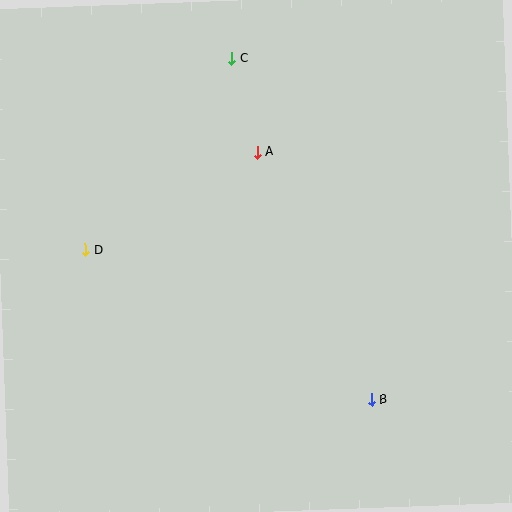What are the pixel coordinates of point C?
Point C is at (231, 58).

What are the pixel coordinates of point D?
Point D is at (85, 250).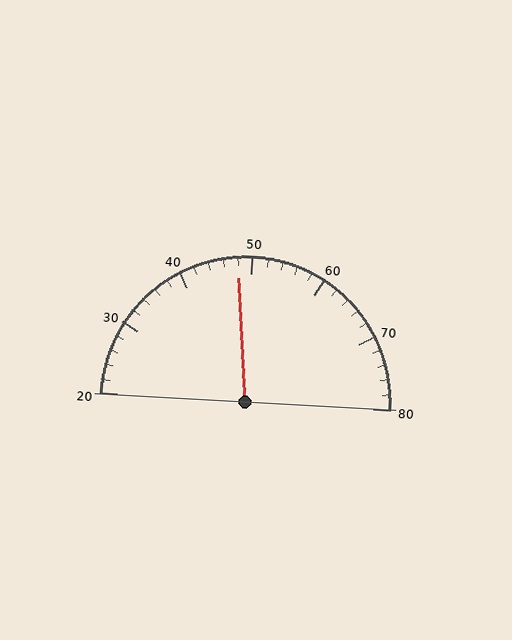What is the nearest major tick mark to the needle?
The nearest major tick mark is 50.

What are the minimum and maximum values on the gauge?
The gauge ranges from 20 to 80.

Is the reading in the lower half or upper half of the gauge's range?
The reading is in the lower half of the range (20 to 80).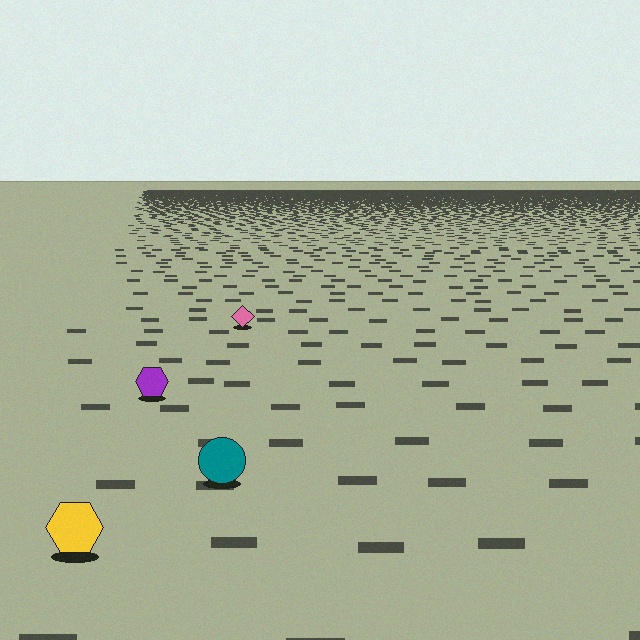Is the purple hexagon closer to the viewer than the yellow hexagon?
No. The yellow hexagon is closer — you can tell from the texture gradient: the ground texture is coarser near it.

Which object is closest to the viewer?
The yellow hexagon is closest. The texture marks near it are larger and more spread out.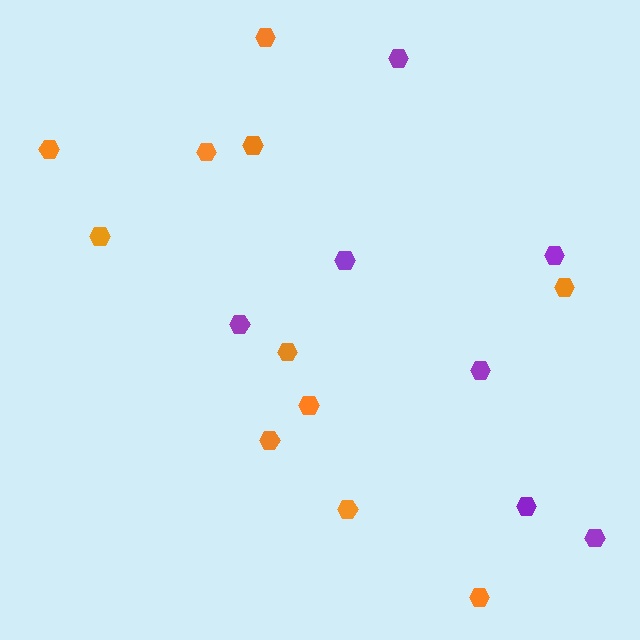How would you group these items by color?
There are 2 groups: one group of orange hexagons (11) and one group of purple hexagons (7).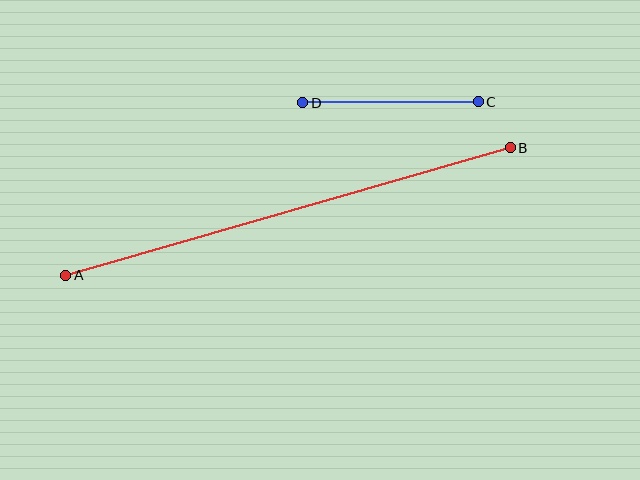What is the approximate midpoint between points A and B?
The midpoint is at approximately (288, 211) pixels.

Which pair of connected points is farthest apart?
Points A and B are farthest apart.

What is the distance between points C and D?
The distance is approximately 176 pixels.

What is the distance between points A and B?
The distance is approximately 462 pixels.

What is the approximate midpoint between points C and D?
The midpoint is at approximately (391, 102) pixels.